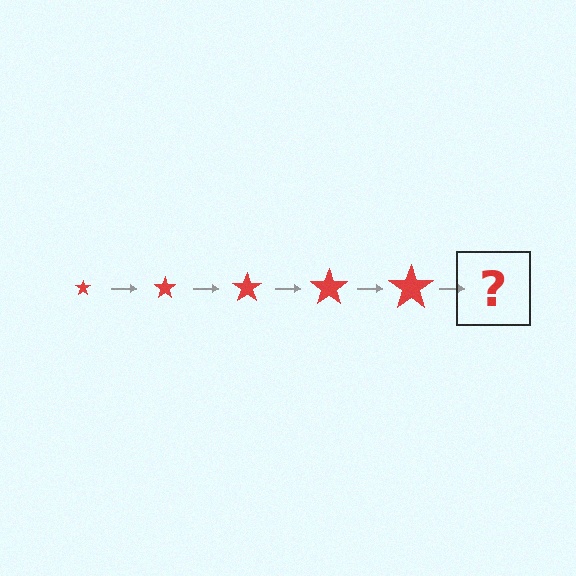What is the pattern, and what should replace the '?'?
The pattern is that the star gets progressively larger each step. The '?' should be a red star, larger than the previous one.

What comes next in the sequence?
The next element should be a red star, larger than the previous one.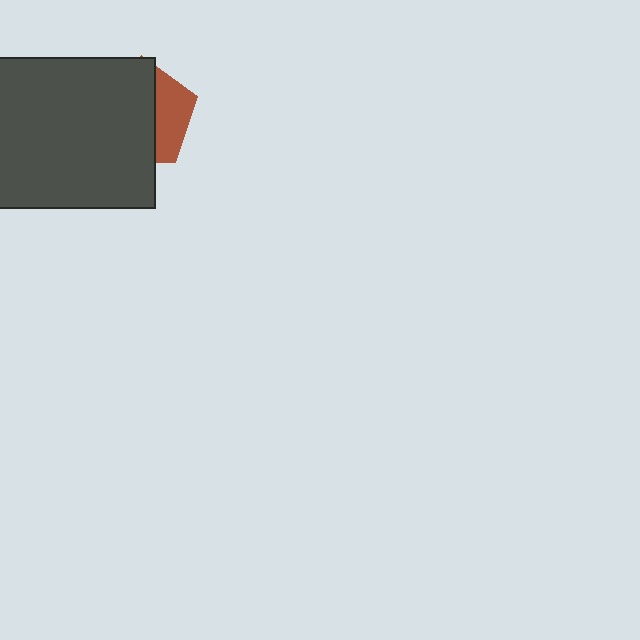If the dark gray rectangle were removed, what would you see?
You would see the complete brown pentagon.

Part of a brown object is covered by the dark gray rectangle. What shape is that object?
It is a pentagon.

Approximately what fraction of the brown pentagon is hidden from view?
Roughly 67% of the brown pentagon is hidden behind the dark gray rectangle.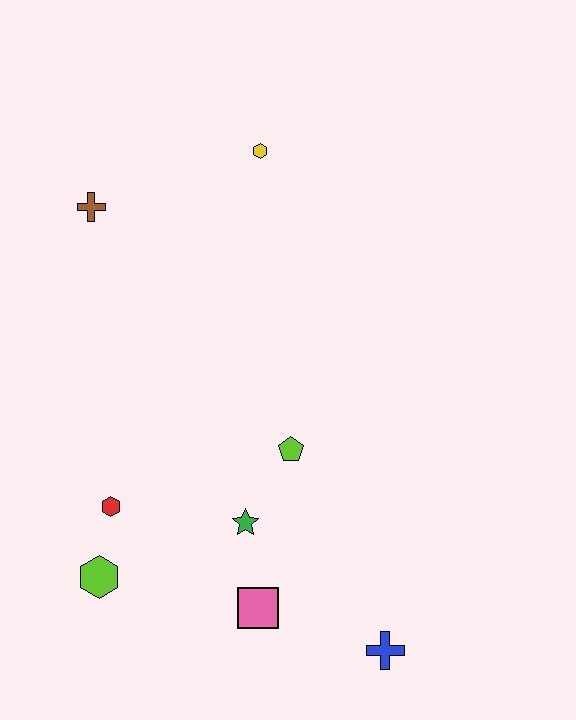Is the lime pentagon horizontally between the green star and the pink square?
No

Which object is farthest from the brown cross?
The blue cross is farthest from the brown cross.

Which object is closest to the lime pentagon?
The green star is closest to the lime pentagon.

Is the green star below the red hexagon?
Yes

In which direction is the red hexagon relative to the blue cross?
The red hexagon is to the left of the blue cross.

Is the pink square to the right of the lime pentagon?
No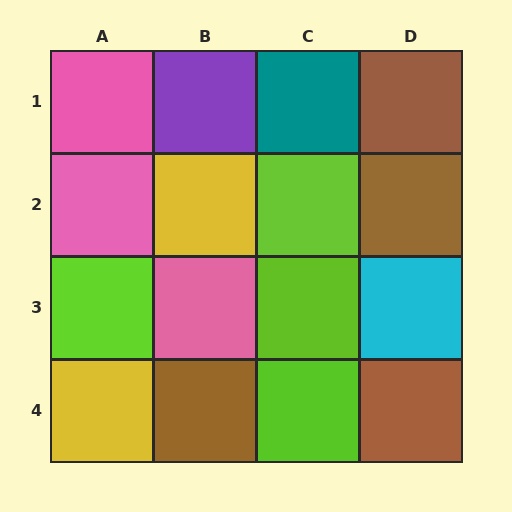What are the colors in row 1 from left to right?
Pink, purple, teal, brown.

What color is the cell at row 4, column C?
Lime.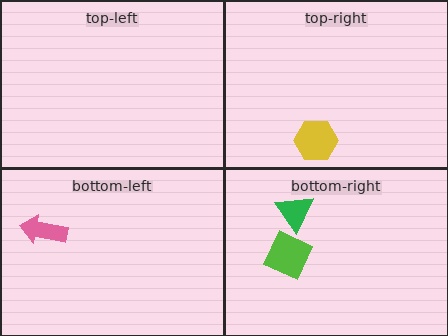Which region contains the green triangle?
The bottom-right region.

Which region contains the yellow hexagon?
The top-right region.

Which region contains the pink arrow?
The bottom-left region.